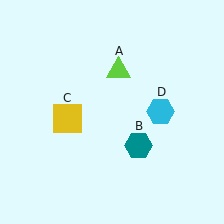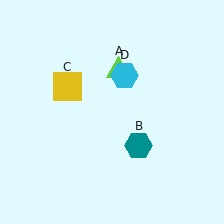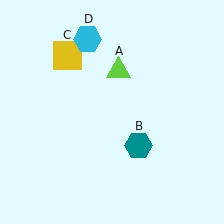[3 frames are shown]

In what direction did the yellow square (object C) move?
The yellow square (object C) moved up.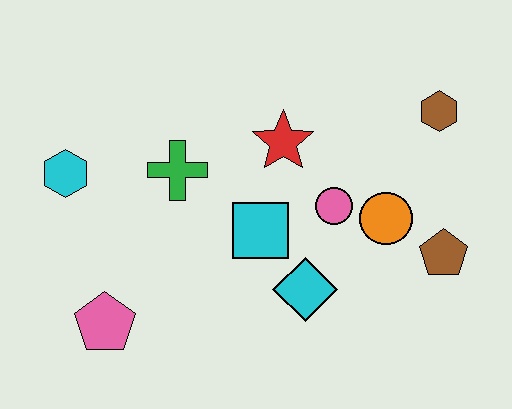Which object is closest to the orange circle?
The pink circle is closest to the orange circle.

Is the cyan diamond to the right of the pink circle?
No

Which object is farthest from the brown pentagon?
The cyan hexagon is farthest from the brown pentagon.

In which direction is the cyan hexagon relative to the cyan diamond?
The cyan hexagon is to the left of the cyan diamond.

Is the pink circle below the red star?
Yes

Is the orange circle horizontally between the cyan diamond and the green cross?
No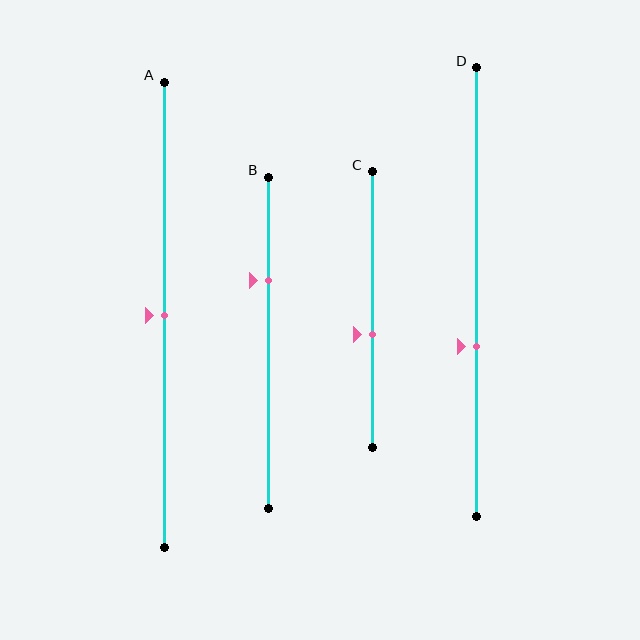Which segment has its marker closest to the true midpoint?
Segment A has its marker closest to the true midpoint.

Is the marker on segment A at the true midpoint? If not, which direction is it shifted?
Yes, the marker on segment A is at the true midpoint.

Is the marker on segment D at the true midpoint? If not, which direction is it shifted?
No, the marker on segment D is shifted downward by about 12% of the segment length.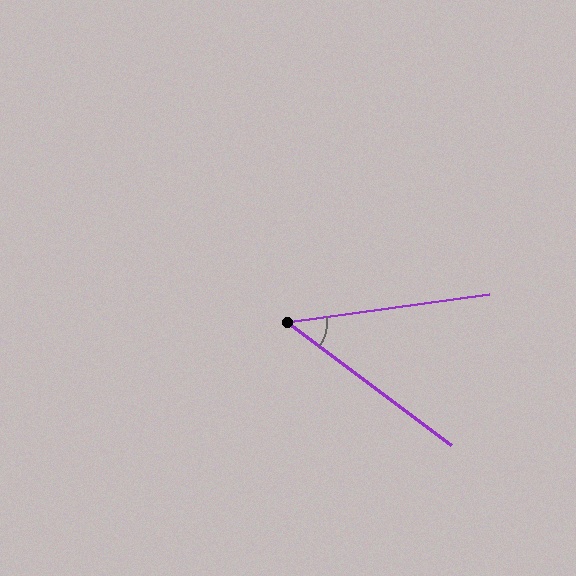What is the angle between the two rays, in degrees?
Approximately 45 degrees.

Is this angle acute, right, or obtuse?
It is acute.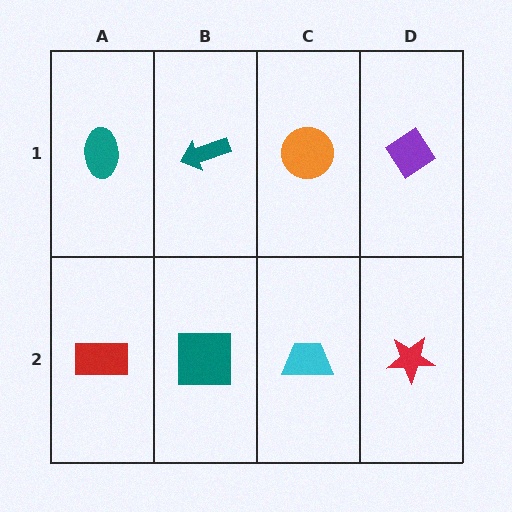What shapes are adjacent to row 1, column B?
A teal square (row 2, column B), a teal ellipse (row 1, column A), an orange circle (row 1, column C).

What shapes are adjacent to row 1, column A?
A red rectangle (row 2, column A), a teal arrow (row 1, column B).